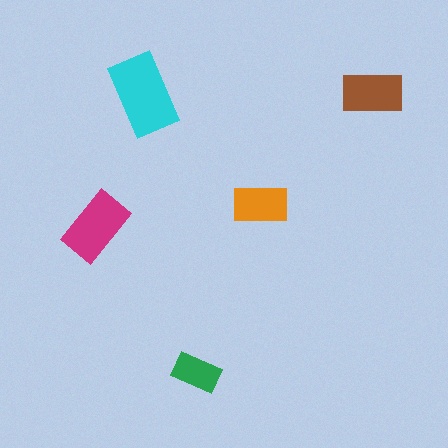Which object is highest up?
The brown rectangle is topmost.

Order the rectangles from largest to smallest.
the cyan one, the magenta one, the brown one, the orange one, the green one.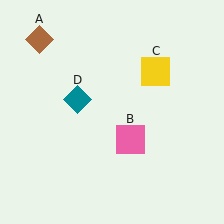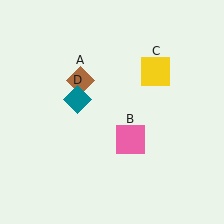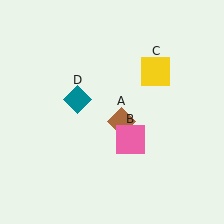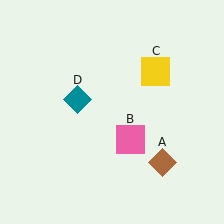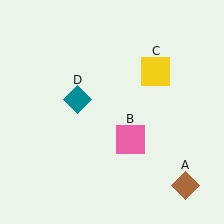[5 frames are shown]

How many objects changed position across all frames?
1 object changed position: brown diamond (object A).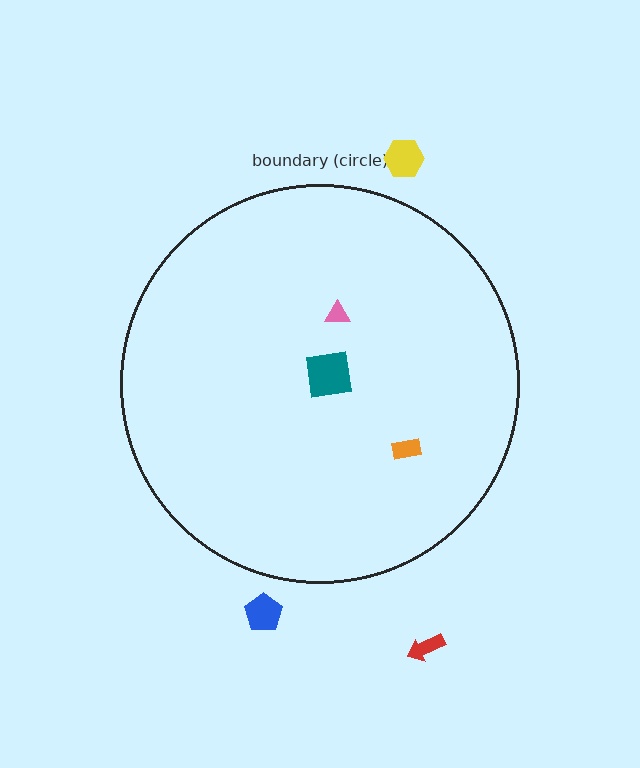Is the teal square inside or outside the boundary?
Inside.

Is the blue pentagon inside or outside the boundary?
Outside.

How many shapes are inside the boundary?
3 inside, 3 outside.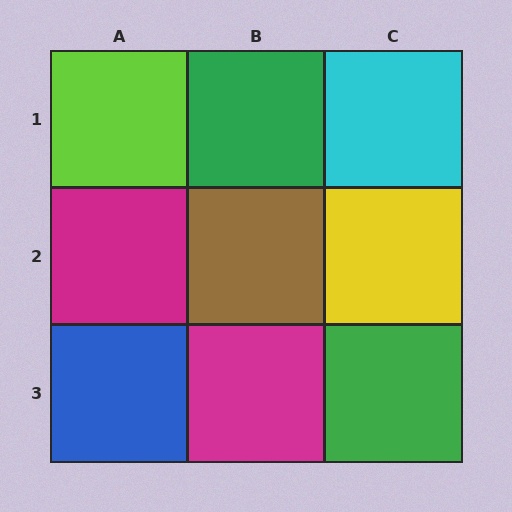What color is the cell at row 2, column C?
Yellow.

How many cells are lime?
1 cell is lime.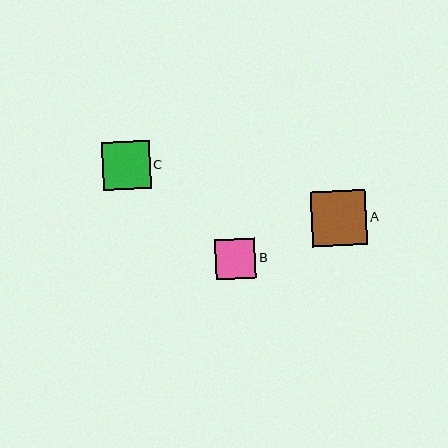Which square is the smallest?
Square B is the smallest with a size of approximately 40 pixels.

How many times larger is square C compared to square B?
Square C is approximately 1.2 times the size of square B.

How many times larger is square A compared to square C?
Square A is approximately 1.1 times the size of square C.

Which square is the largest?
Square A is the largest with a size of approximately 55 pixels.